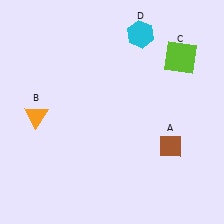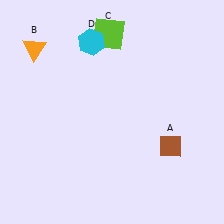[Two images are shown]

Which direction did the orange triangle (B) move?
The orange triangle (B) moved up.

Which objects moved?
The objects that moved are: the orange triangle (B), the lime square (C), the cyan hexagon (D).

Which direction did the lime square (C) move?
The lime square (C) moved left.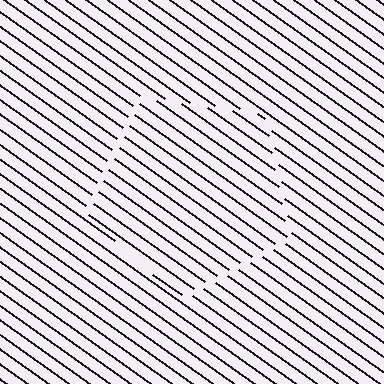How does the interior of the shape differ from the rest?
The interior of the shape contains the same grating, shifted by half a period — the contour is defined by the phase discontinuity where line-ends from the inner and outer gratings abut.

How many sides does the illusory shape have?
5 sides — the line-ends trace a pentagon.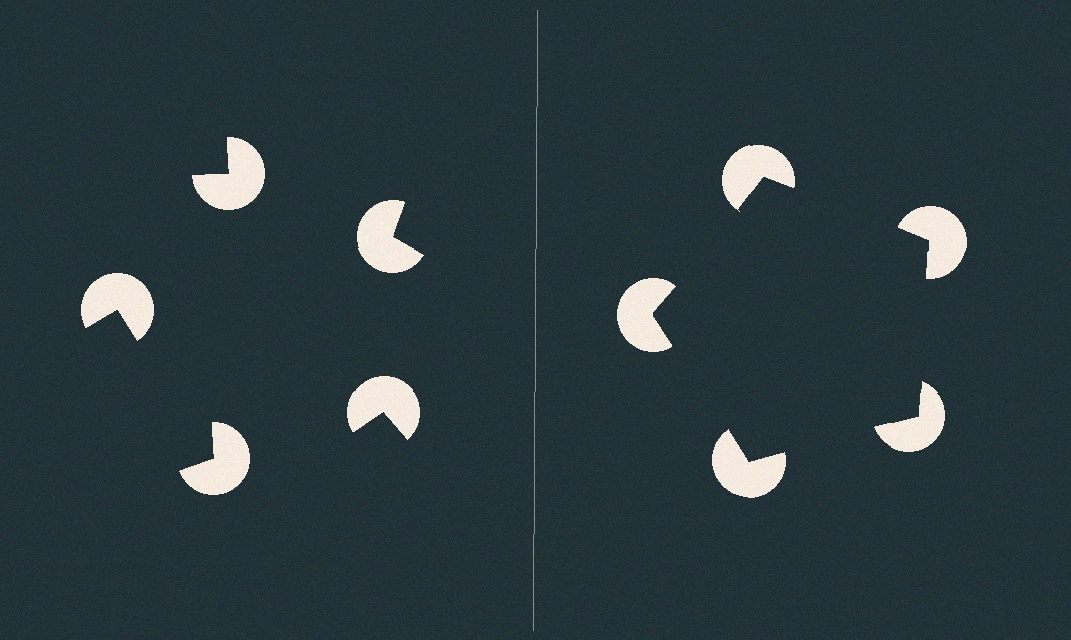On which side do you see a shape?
An illusory pentagon appears on the right side. On the left side the wedge cuts are rotated, so no coherent shape forms.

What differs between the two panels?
The pac-man discs are positioned identically on both sides; only the wedge orientations differ. On the right they align to a pentagon; on the left they are misaligned.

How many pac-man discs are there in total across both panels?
10 — 5 on each side.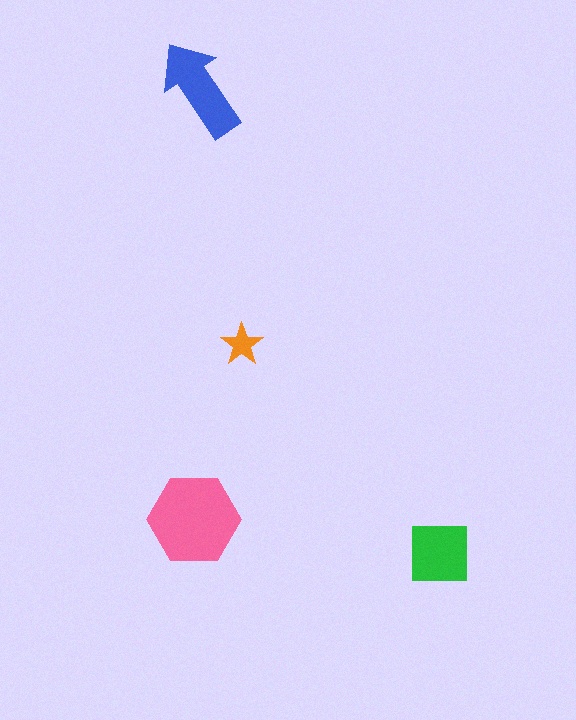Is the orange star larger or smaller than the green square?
Smaller.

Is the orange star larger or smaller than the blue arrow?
Smaller.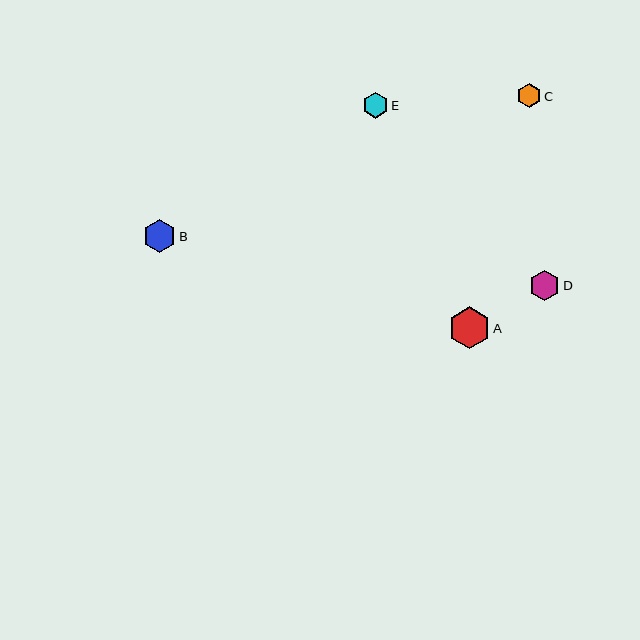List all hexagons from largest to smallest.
From largest to smallest: A, B, D, E, C.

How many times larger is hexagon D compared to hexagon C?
Hexagon D is approximately 1.3 times the size of hexagon C.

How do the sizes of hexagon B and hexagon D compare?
Hexagon B and hexagon D are approximately the same size.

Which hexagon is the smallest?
Hexagon C is the smallest with a size of approximately 24 pixels.